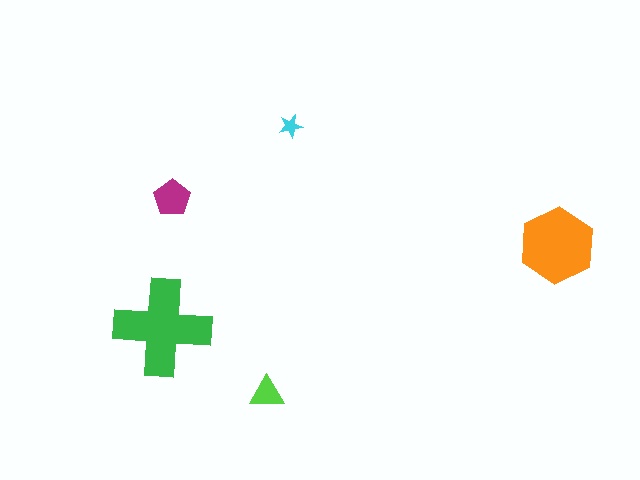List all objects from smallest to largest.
The cyan star, the lime triangle, the magenta pentagon, the orange hexagon, the green cross.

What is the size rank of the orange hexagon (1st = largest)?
2nd.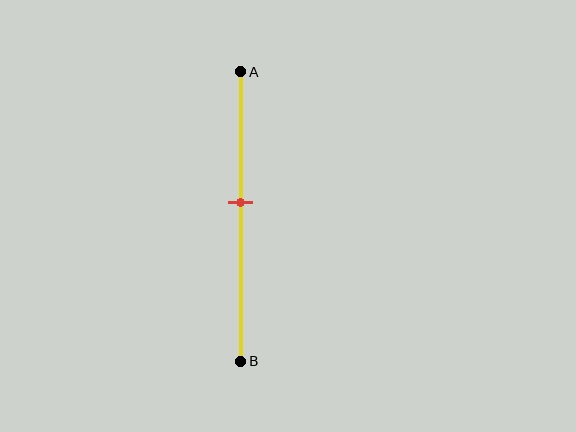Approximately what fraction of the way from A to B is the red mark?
The red mark is approximately 45% of the way from A to B.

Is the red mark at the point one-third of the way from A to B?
No, the mark is at about 45% from A, not at the 33% one-third point.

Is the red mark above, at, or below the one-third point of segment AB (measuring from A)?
The red mark is below the one-third point of segment AB.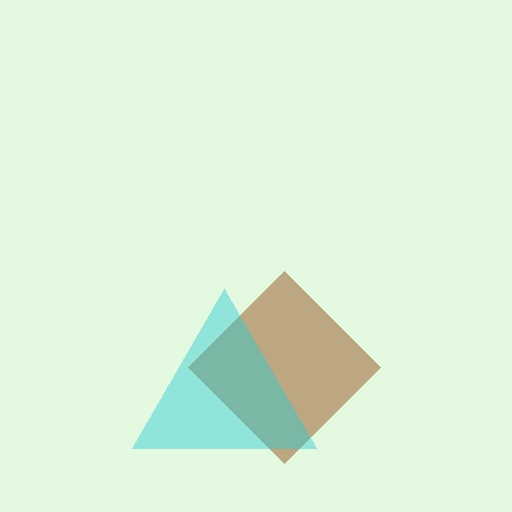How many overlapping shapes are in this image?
There are 2 overlapping shapes in the image.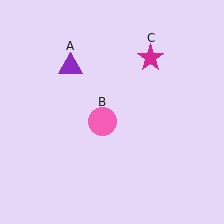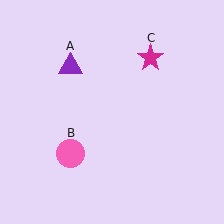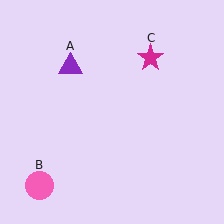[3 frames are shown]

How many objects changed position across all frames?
1 object changed position: pink circle (object B).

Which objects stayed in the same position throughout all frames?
Purple triangle (object A) and magenta star (object C) remained stationary.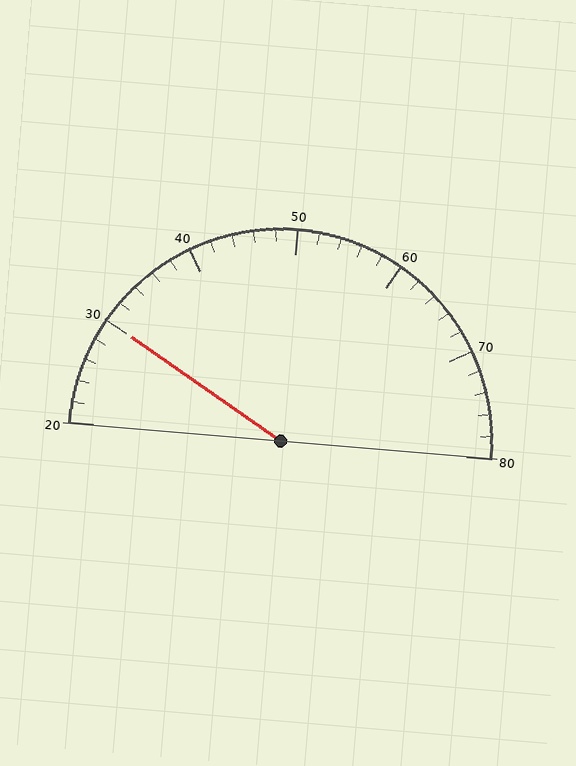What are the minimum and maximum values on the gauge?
The gauge ranges from 20 to 80.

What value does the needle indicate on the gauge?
The needle indicates approximately 30.